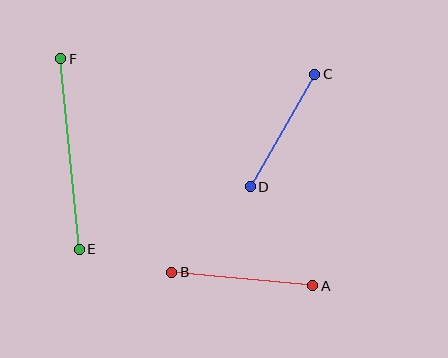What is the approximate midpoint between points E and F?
The midpoint is at approximately (70, 154) pixels.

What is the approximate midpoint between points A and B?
The midpoint is at approximately (243, 279) pixels.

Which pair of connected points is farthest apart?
Points E and F are farthest apart.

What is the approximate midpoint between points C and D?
The midpoint is at approximately (282, 130) pixels.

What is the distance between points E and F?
The distance is approximately 191 pixels.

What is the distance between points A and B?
The distance is approximately 142 pixels.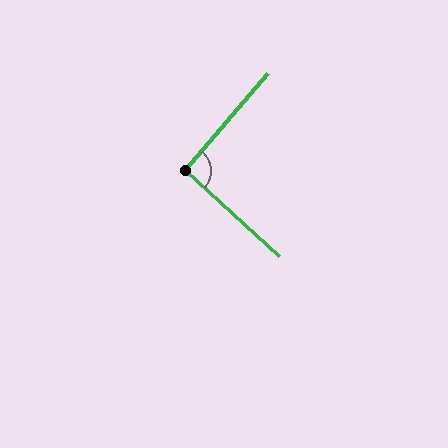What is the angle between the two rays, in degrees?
Approximately 92 degrees.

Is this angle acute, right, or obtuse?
It is approximately a right angle.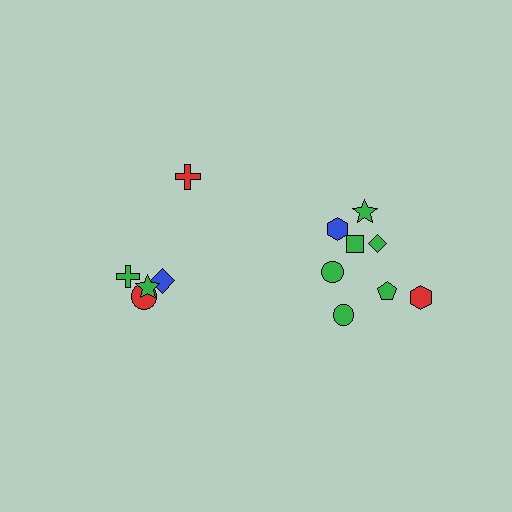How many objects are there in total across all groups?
There are 13 objects.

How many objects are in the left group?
There are 5 objects.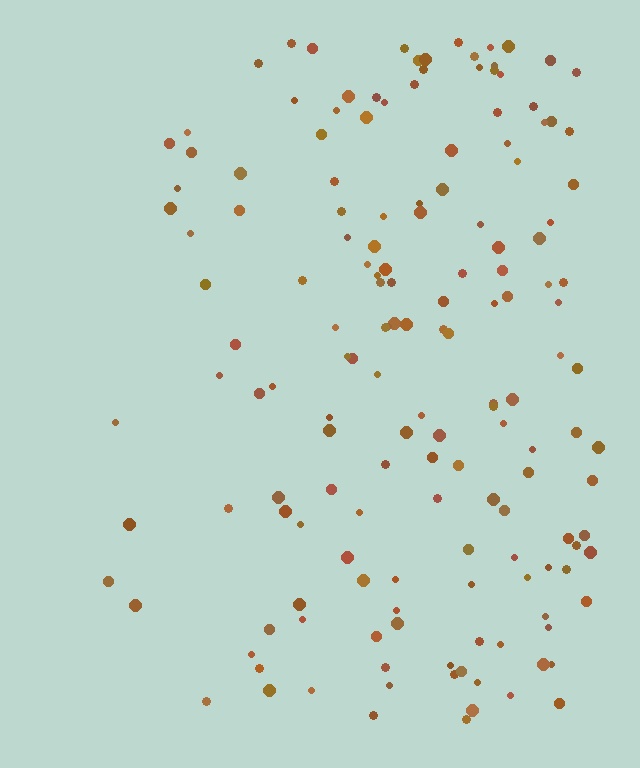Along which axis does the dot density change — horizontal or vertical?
Horizontal.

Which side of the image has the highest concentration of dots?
The right.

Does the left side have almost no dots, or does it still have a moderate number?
Still a moderate number, just noticeably fewer than the right.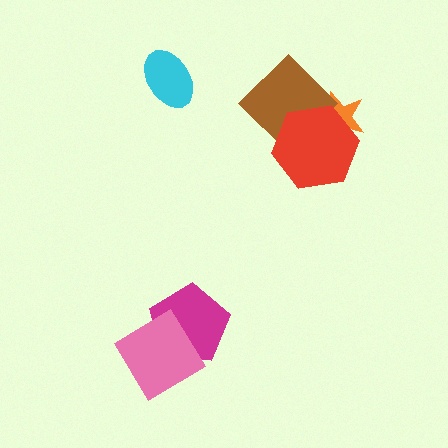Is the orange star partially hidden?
Yes, it is partially covered by another shape.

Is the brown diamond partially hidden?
Yes, it is partially covered by another shape.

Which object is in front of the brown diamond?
The red hexagon is in front of the brown diamond.